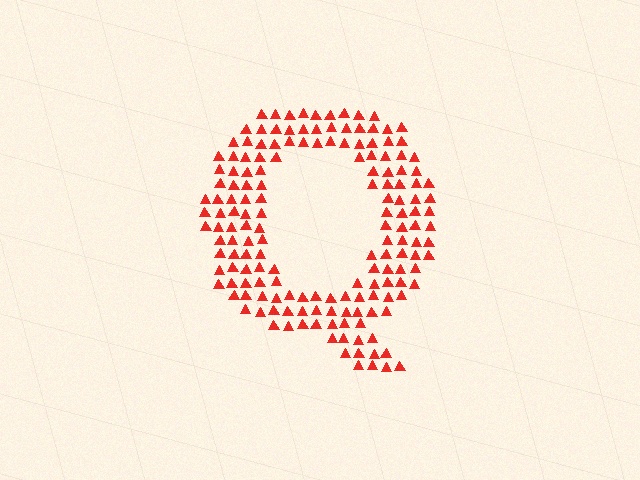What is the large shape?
The large shape is the letter Q.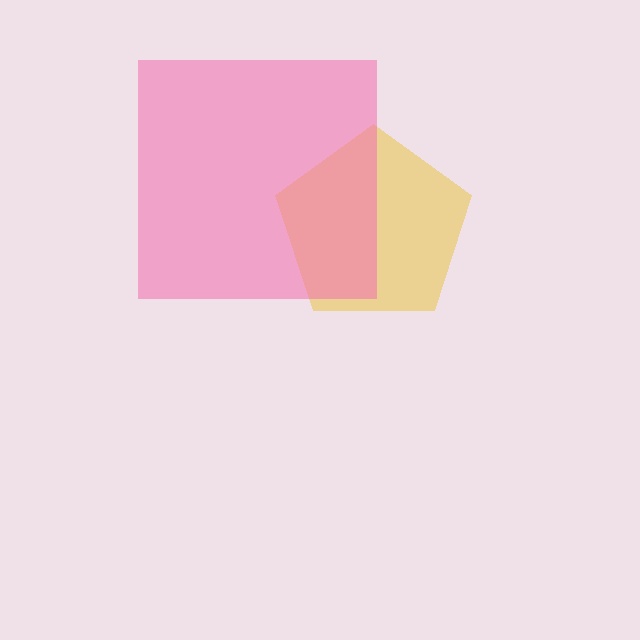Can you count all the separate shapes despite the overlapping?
Yes, there are 2 separate shapes.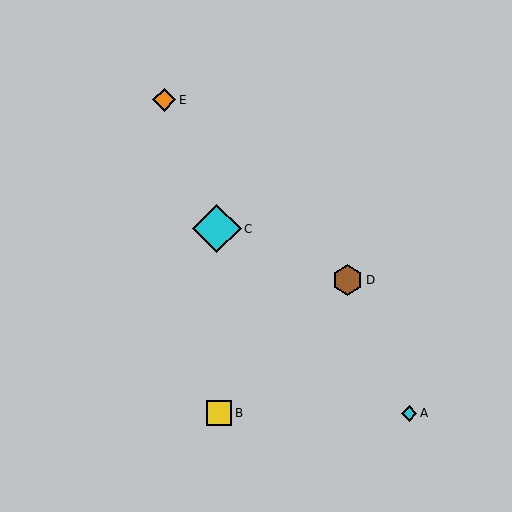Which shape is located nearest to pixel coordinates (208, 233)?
The cyan diamond (labeled C) at (217, 229) is nearest to that location.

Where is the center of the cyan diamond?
The center of the cyan diamond is at (409, 413).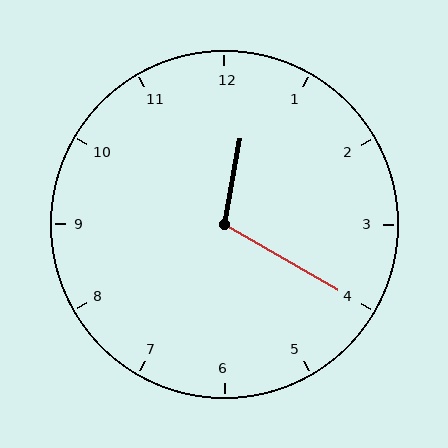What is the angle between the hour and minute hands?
Approximately 110 degrees.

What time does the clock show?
12:20.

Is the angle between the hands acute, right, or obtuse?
It is obtuse.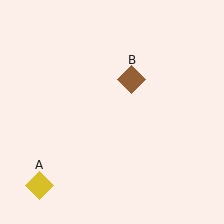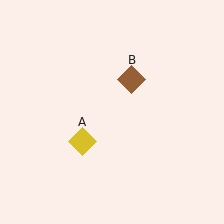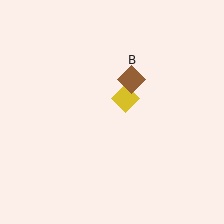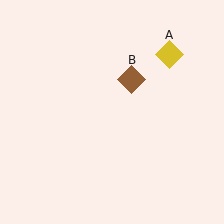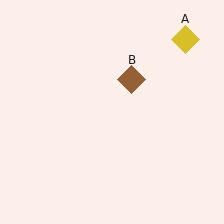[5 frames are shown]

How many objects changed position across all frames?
1 object changed position: yellow diamond (object A).